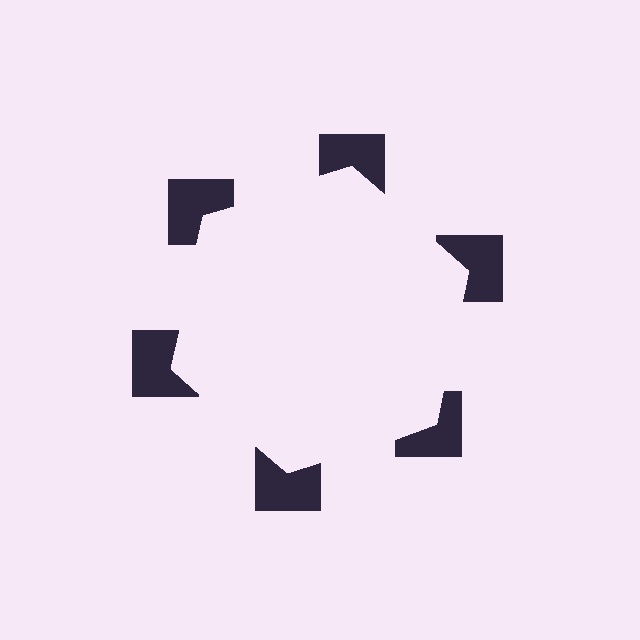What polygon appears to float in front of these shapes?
An illusory hexagon — its edges are inferred from the aligned wedge cuts in the notched squares, not physically drawn.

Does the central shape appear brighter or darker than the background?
It typically appears slightly brighter than the background, even though no actual brightness change is drawn.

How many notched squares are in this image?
There are 6 — one at each vertex of the illusory hexagon.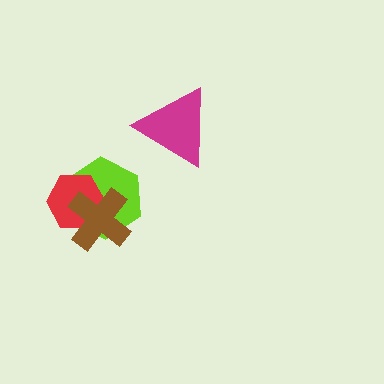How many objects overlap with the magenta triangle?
0 objects overlap with the magenta triangle.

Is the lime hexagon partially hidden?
Yes, it is partially covered by another shape.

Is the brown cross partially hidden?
No, no other shape covers it.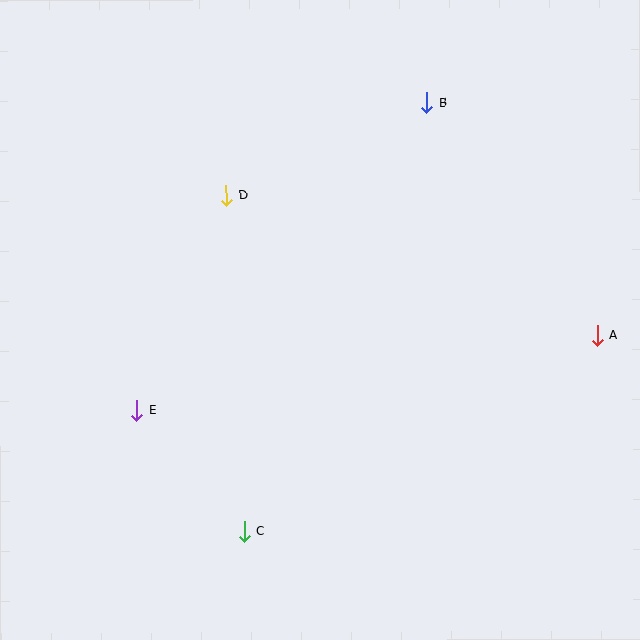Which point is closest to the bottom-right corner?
Point A is closest to the bottom-right corner.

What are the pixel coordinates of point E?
Point E is at (137, 410).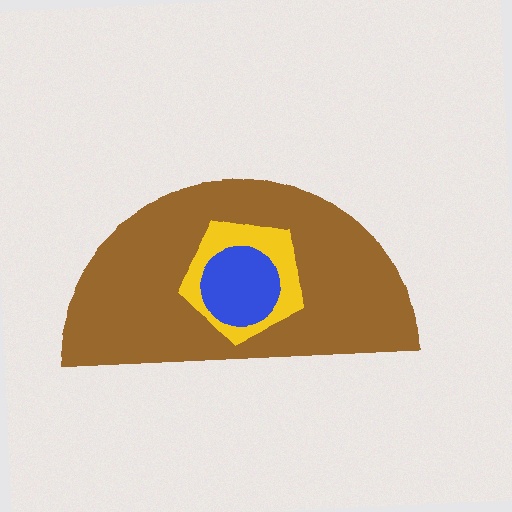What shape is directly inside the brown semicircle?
The yellow pentagon.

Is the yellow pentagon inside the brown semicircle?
Yes.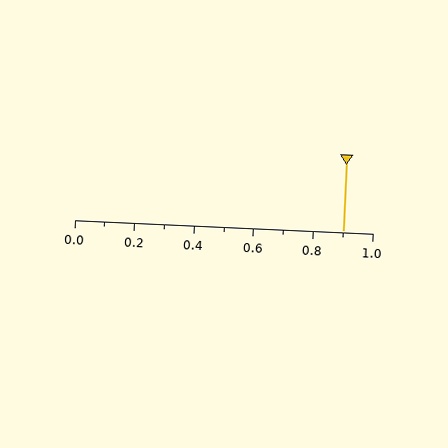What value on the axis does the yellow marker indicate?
The marker indicates approximately 0.9.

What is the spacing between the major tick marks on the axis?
The major ticks are spaced 0.2 apart.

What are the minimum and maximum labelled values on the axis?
The axis runs from 0.0 to 1.0.